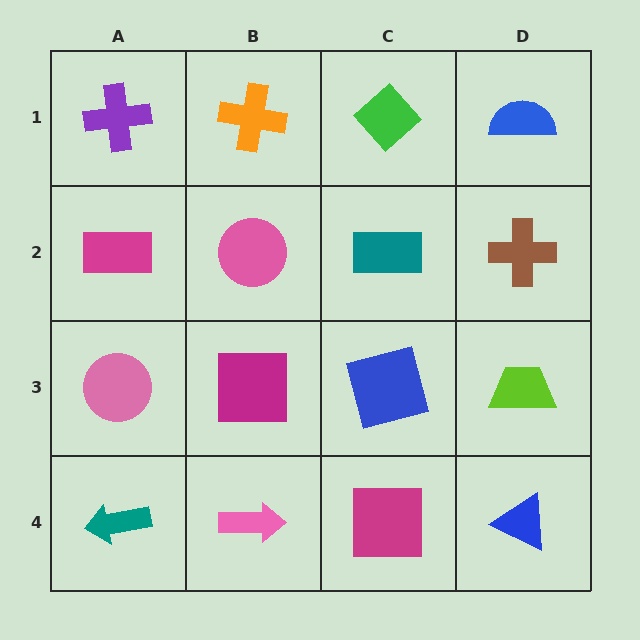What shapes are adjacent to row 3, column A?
A magenta rectangle (row 2, column A), a teal arrow (row 4, column A), a magenta square (row 3, column B).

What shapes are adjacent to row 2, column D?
A blue semicircle (row 1, column D), a lime trapezoid (row 3, column D), a teal rectangle (row 2, column C).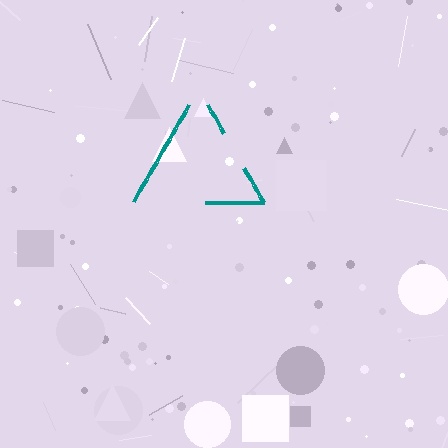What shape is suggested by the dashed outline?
The dashed outline suggests a triangle.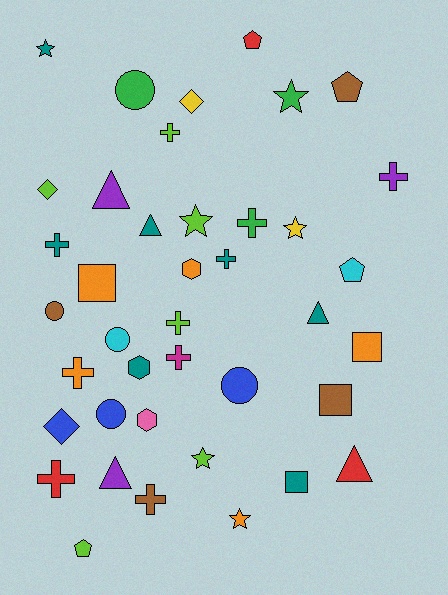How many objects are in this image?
There are 40 objects.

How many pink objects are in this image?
There is 1 pink object.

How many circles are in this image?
There are 5 circles.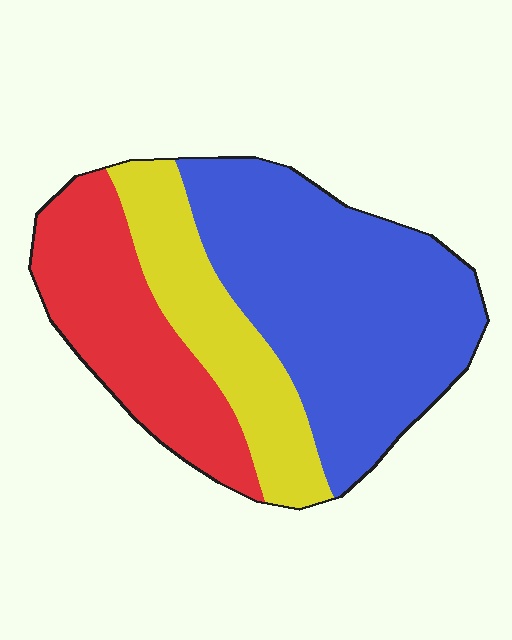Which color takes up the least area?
Yellow, at roughly 25%.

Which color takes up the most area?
Blue, at roughly 50%.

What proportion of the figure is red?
Red takes up about one quarter (1/4) of the figure.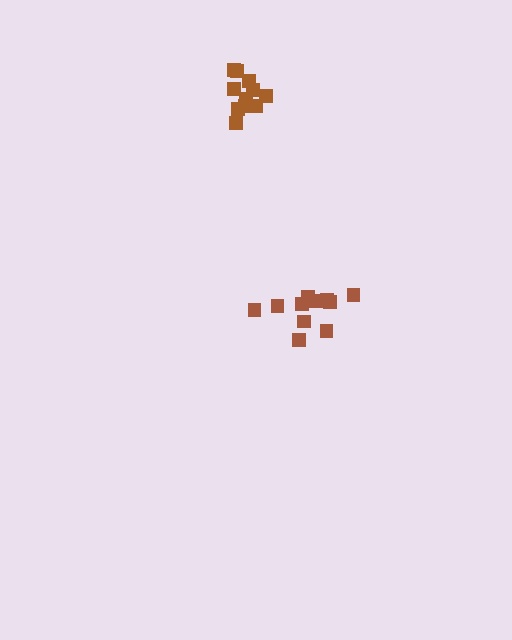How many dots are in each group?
Group 1: 11 dots, Group 2: 11 dots (22 total).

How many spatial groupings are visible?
There are 2 spatial groupings.